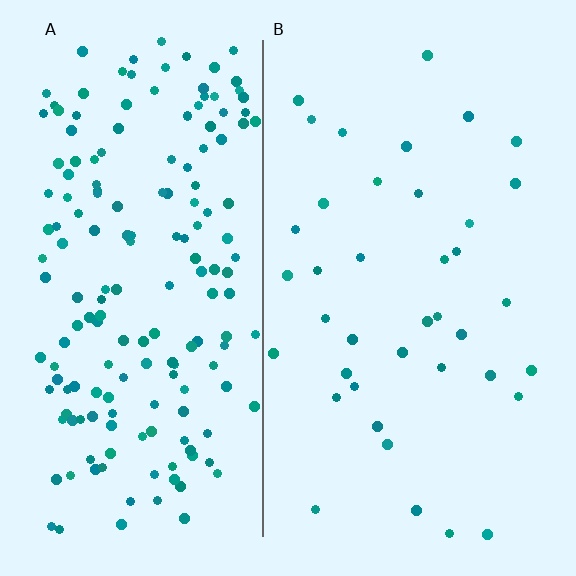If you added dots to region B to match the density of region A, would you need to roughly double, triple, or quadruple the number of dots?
Approximately quadruple.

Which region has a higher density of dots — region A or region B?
A (the left).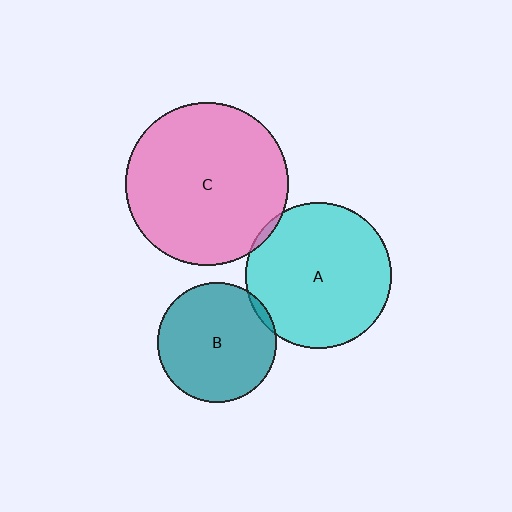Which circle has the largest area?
Circle C (pink).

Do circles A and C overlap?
Yes.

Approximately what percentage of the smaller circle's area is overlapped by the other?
Approximately 5%.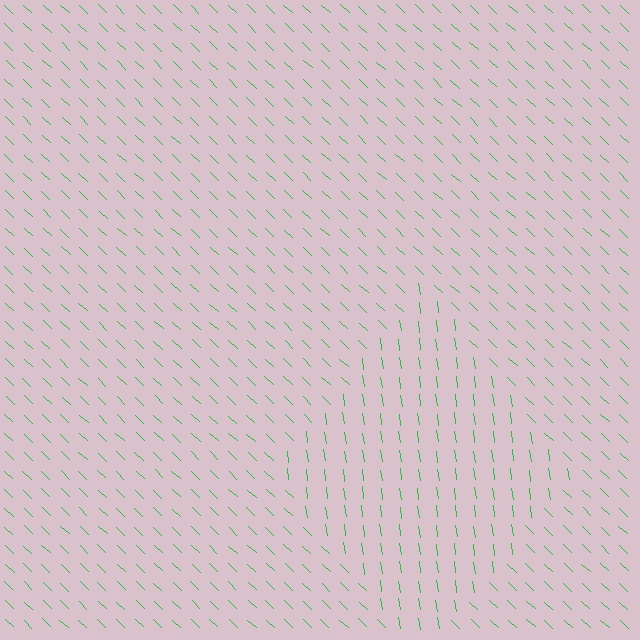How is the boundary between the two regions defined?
The boundary is defined purely by a change in line orientation (approximately 39 degrees difference). All lines are the same color and thickness.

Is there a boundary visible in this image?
Yes, there is a texture boundary formed by a change in line orientation.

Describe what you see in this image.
The image is filled with small green line segments. A diamond region in the image has lines oriented differently from the surrounding lines, creating a visible texture boundary.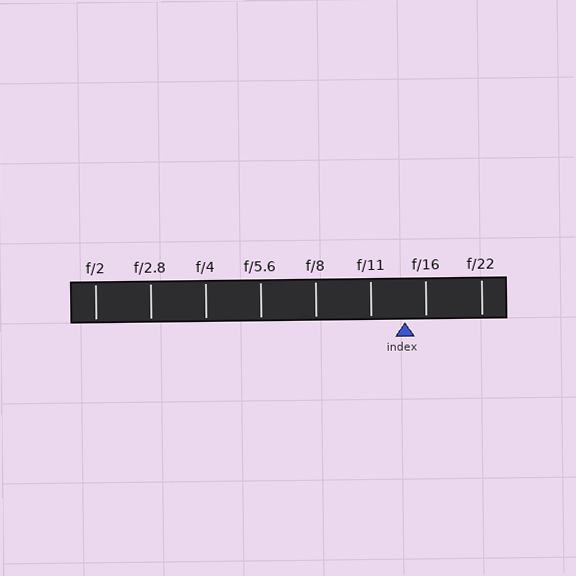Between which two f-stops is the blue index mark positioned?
The index mark is between f/11 and f/16.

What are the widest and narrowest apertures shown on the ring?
The widest aperture shown is f/2 and the narrowest is f/22.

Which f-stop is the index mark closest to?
The index mark is closest to f/16.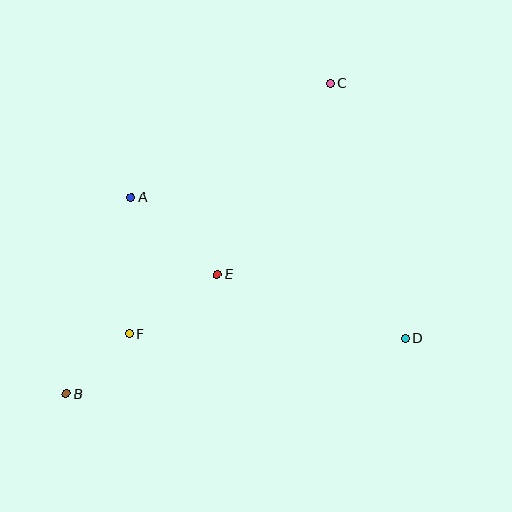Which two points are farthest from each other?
Points B and C are farthest from each other.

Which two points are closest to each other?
Points B and F are closest to each other.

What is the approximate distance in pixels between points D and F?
The distance between D and F is approximately 276 pixels.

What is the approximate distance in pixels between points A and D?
The distance between A and D is approximately 308 pixels.